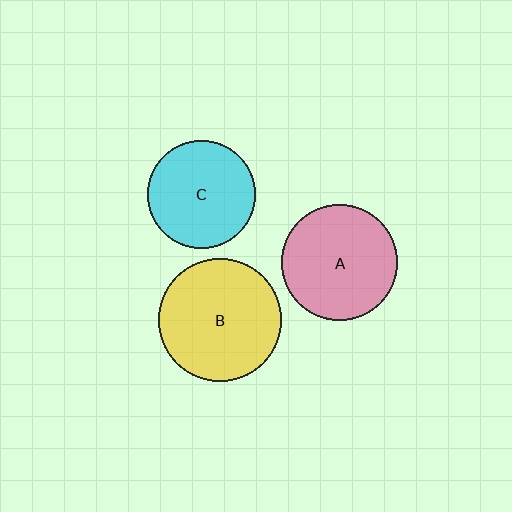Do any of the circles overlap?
No, none of the circles overlap.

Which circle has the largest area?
Circle B (yellow).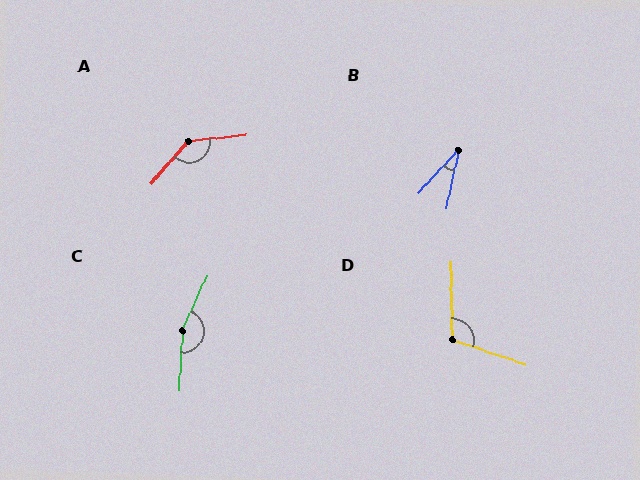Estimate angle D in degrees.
Approximately 110 degrees.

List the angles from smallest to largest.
B (31°), D (110°), A (137°), C (159°).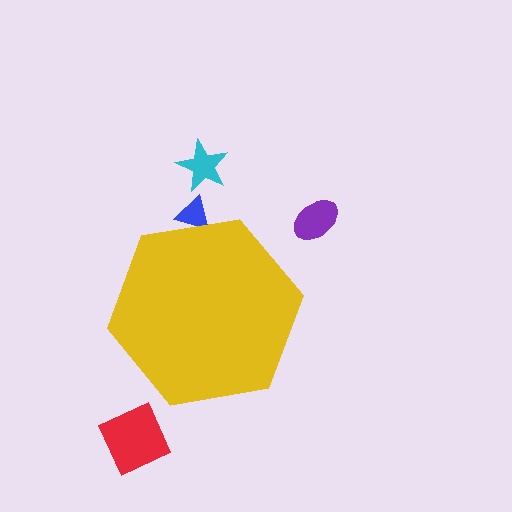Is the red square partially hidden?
No, the red square is fully visible.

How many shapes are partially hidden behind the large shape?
1 shape is partially hidden.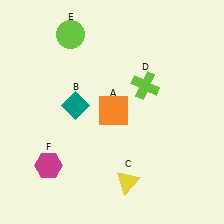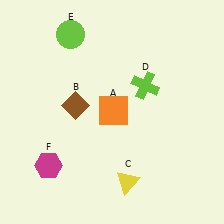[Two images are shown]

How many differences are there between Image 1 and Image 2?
There is 1 difference between the two images.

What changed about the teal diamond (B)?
In Image 1, B is teal. In Image 2, it changed to brown.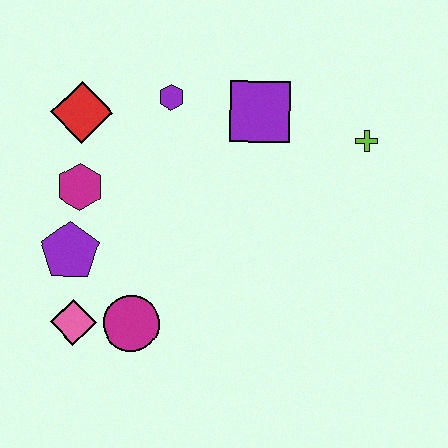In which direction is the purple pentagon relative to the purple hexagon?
The purple pentagon is below the purple hexagon.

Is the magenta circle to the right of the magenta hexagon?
Yes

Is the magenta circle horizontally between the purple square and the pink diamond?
Yes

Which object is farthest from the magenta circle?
The lime cross is farthest from the magenta circle.